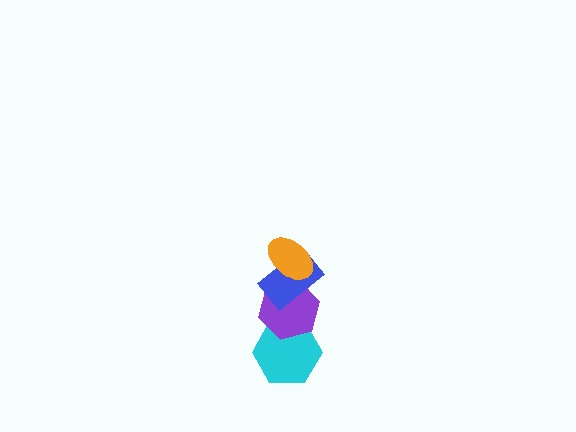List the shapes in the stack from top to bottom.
From top to bottom: the orange ellipse, the blue rectangle, the purple hexagon, the cyan hexagon.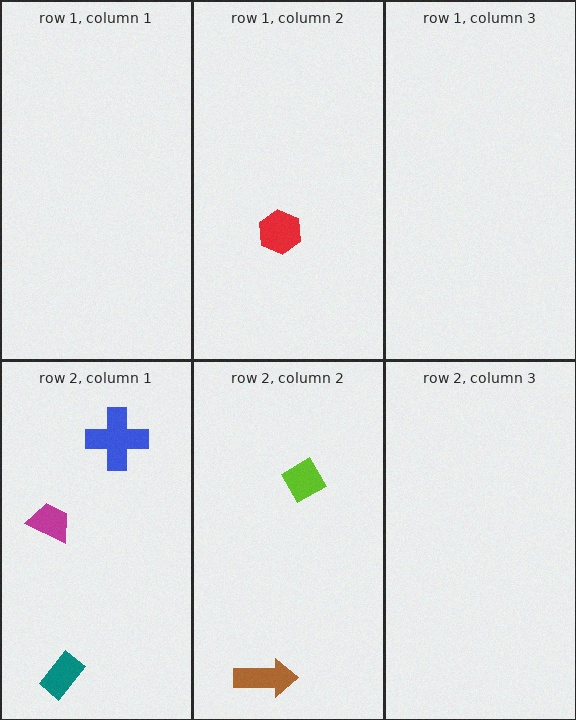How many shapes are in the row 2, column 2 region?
2.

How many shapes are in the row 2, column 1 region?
3.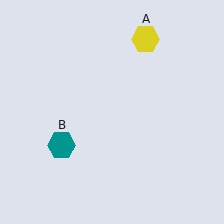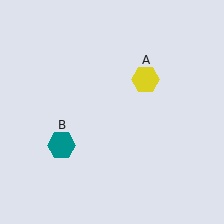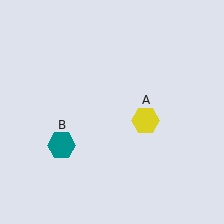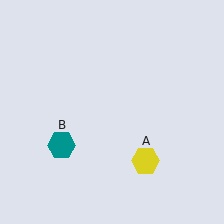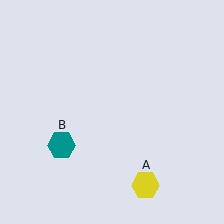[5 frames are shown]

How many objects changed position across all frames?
1 object changed position: yellow hexagon (object A).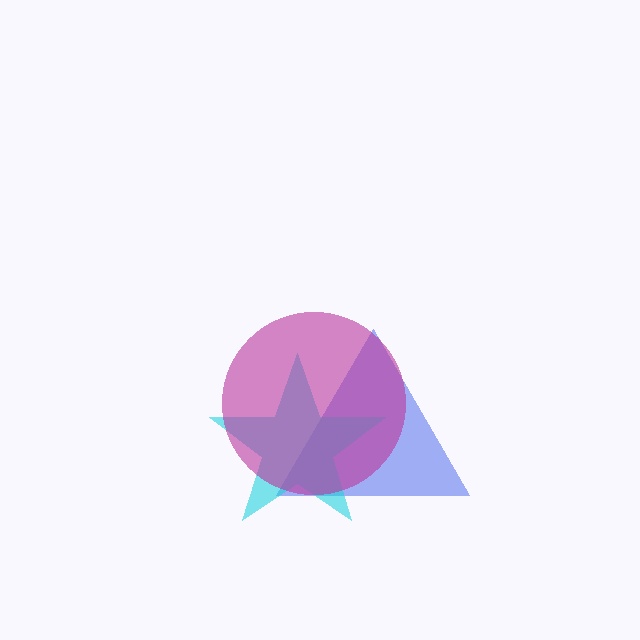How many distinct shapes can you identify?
There are 3 distinct shapes: a blue triangle, a cyan star, a magenta circle.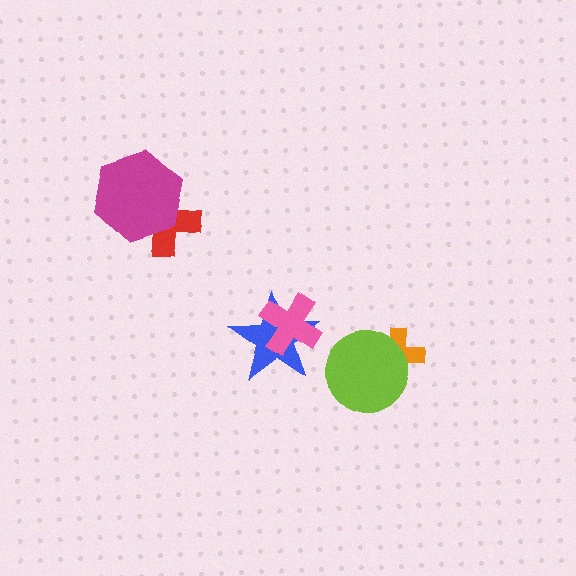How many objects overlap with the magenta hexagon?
1 object overlaps with the magenta hexagon.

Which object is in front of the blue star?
The pink cross is in front of the blue star.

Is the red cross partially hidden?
Yes, it is partially covered by another shape.